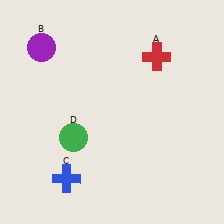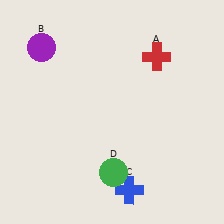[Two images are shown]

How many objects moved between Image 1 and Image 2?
2 objects moved between the two images.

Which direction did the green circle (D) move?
The green circle (D) moved right.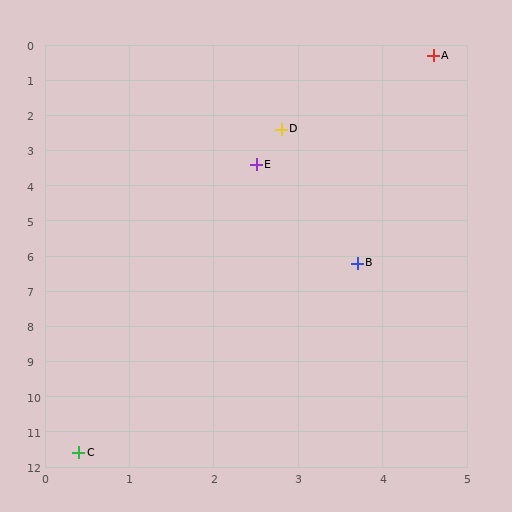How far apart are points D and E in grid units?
Points D and E are about 1.0 grid units apart.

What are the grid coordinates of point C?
Point C is at approximately (0.4, 11.6).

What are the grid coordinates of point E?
Point E is at approximately (2.5, 3.4).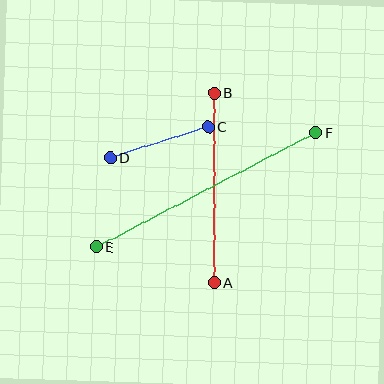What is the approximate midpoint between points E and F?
The midpoint is at approximately (206, 190) pixels.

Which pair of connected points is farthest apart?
Points E and F are farthest apart.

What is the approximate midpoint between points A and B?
The midpoint is at approximately (214, 188) pixels.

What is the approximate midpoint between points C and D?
The midpoint is at approximately (159, 142) pixels.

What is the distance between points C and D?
The distance is approximately 103 pixels.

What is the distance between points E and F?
The distance is approximately 247 pixels.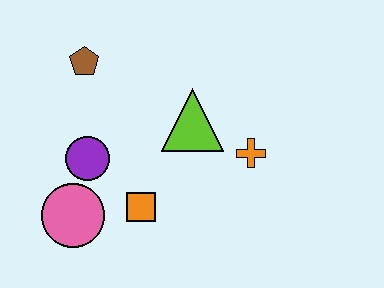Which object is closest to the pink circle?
The purple circle is closest to the pink circle.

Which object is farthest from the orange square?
The brown pentagon is farthest from the orange square.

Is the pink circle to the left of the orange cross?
Yes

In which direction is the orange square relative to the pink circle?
The orange square is to the right of the pink circle.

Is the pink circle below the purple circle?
Yes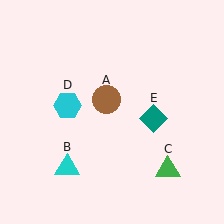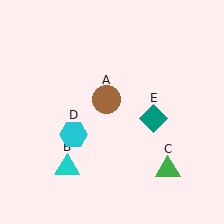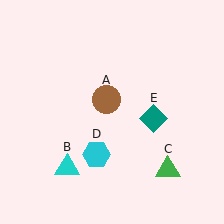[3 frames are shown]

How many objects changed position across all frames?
1 object changed position: cyan hexagon (object D).